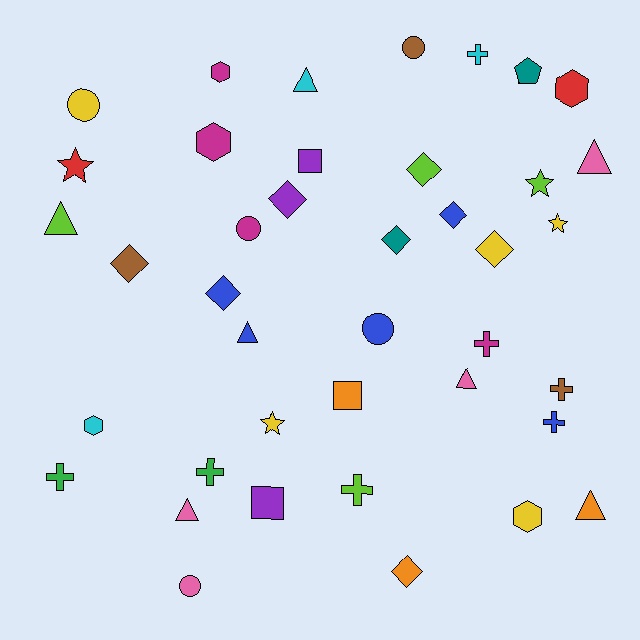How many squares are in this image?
There are 3 squares.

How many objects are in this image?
There are 40 objects.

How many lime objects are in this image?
There are 4 lime objects.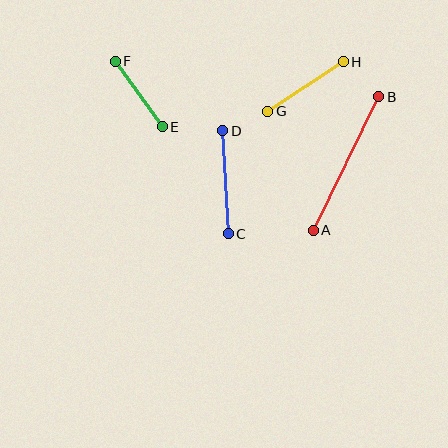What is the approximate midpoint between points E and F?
The midpoint is at approximately (138, 94) pixels.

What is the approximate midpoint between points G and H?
The midpoint is at approximately (305, 86) pixels.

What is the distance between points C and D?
The distance is approximately 103 pixels.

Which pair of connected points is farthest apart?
Points A and B are farthest apart.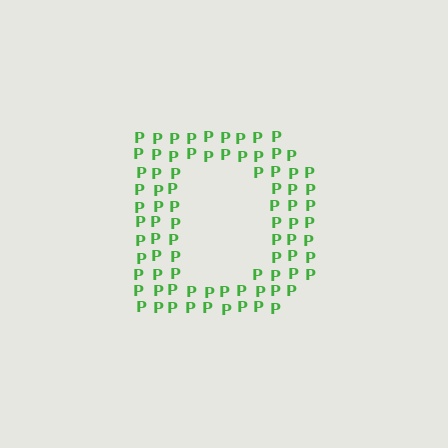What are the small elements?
The small elements are letter P's.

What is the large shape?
The large shape is the letter D.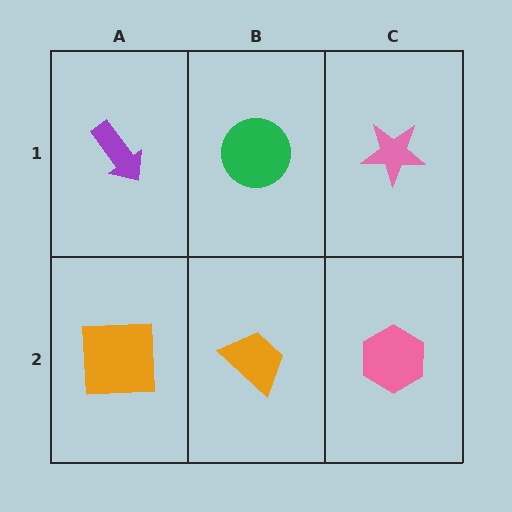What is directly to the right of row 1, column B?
A pink star.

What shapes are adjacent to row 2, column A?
A purple arrow (row 1, column A), an orange trapezoid (row 2, column B).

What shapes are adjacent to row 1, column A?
An orange square (row 2, column A), a green circle (row 1, column B).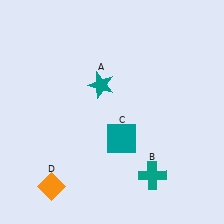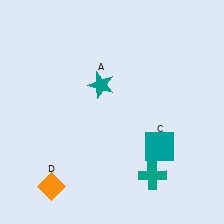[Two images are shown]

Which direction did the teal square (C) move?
The teal square (C) moved right.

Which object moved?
The teal square (C) moved right.